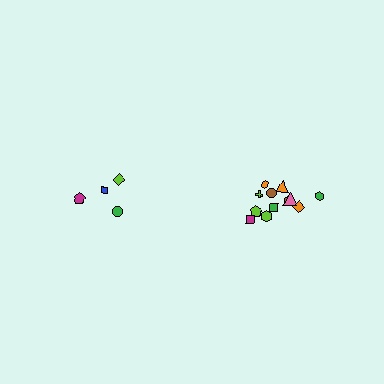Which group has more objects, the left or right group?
The right group.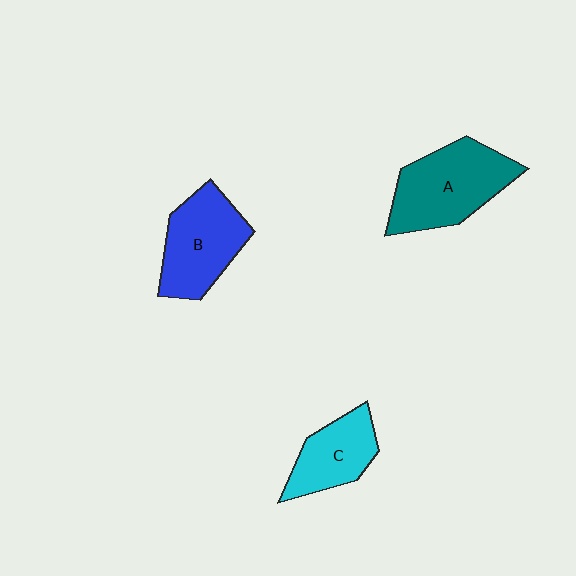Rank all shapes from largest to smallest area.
From largest to smallest: A (teal), B (blue), C (cyan).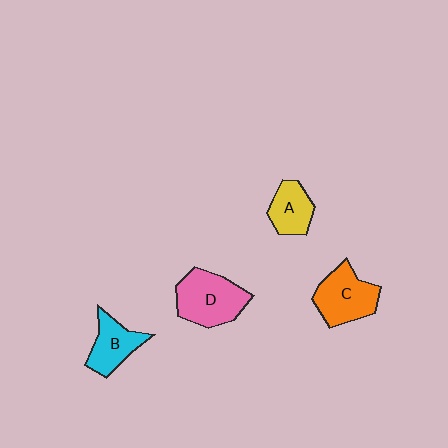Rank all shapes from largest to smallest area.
From largest to smallest: D (pink), C (orange), B (cyan), A (yellow).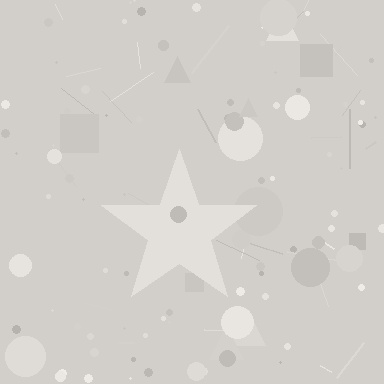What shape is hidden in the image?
A star is hidden in the image.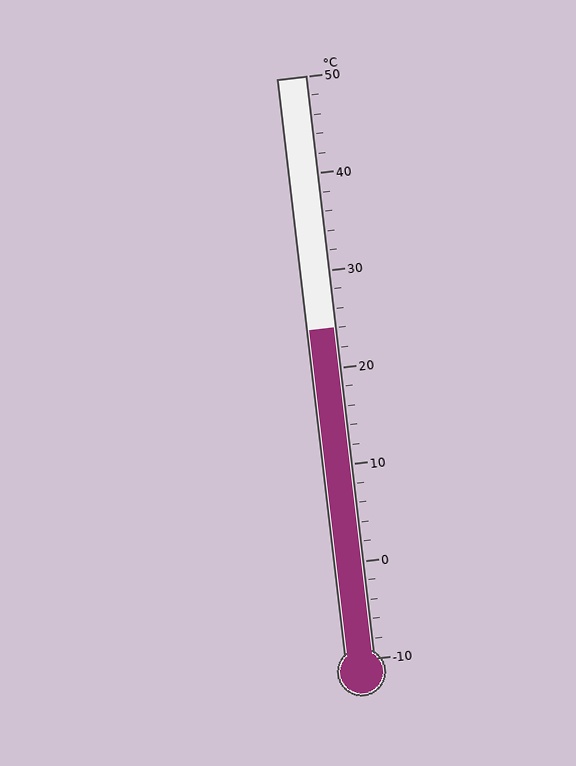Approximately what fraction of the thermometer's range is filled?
The thermometer is filled to approximately 55% of its range.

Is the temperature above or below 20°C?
The temperature is above 20°C.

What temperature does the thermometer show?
The thermometer shows approximately 24°C.